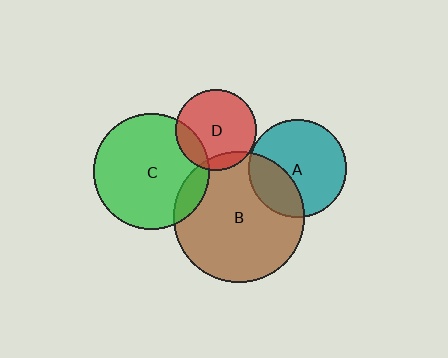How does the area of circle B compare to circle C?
Approximately 1.3 times.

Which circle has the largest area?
Circle B (brown).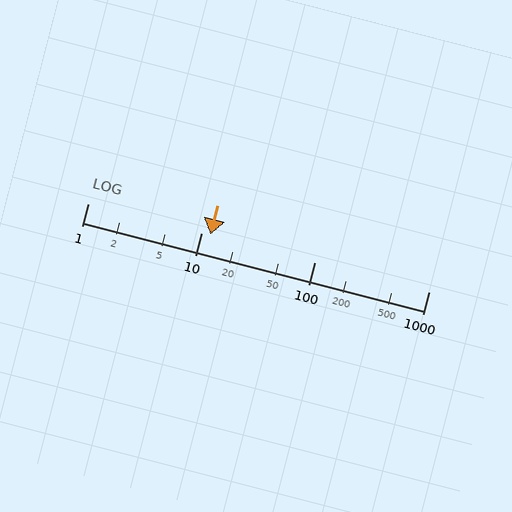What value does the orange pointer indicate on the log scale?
The pointer indicates approximately 12.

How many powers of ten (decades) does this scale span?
The scale spans 3 decades, from 1 to 1000.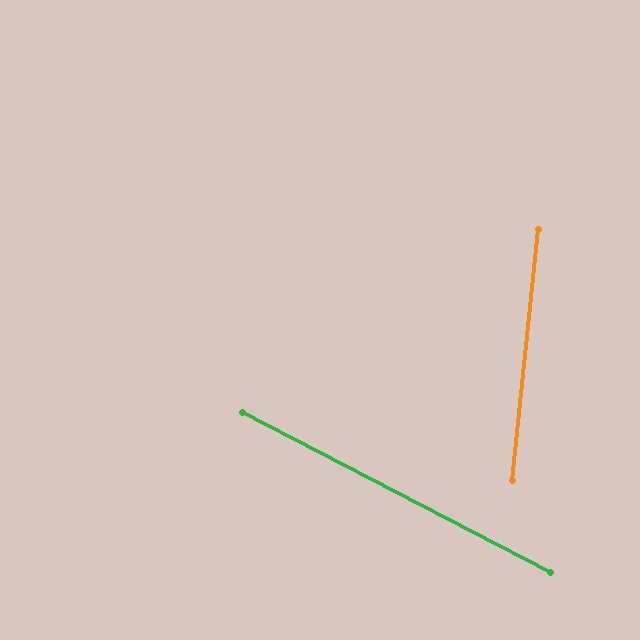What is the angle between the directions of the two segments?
Approximately 69 degrees.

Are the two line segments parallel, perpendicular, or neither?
Neither parallel nor perpendicular — they differ by about 69°.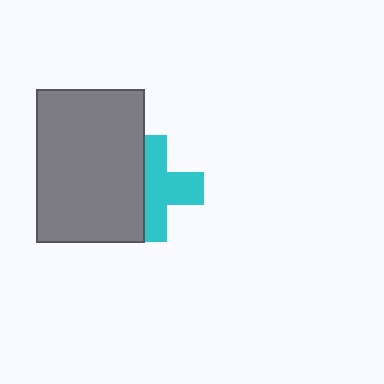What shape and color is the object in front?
The object in front is a gray rectangle.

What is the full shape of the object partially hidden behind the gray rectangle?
The partially hidden object is a cyan cross.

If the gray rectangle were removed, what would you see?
You would see the complete cyan cross.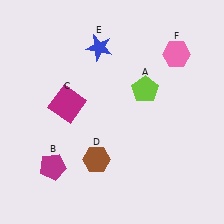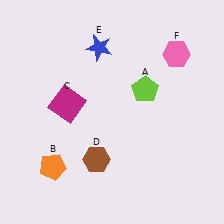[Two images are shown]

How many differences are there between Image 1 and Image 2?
There is 1 difference between the two images.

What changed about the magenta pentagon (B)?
In Image 1, B is magenta. In Image 2, it changed to orange.